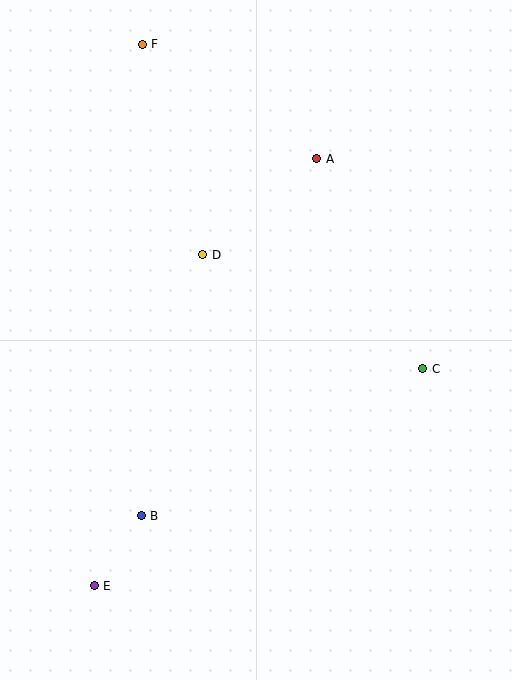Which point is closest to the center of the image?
Point D at (203, 255) is closest to the center.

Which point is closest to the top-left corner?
Point F is closest to the top-left corner.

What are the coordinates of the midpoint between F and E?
The midpoint between F and E is at (118, 315).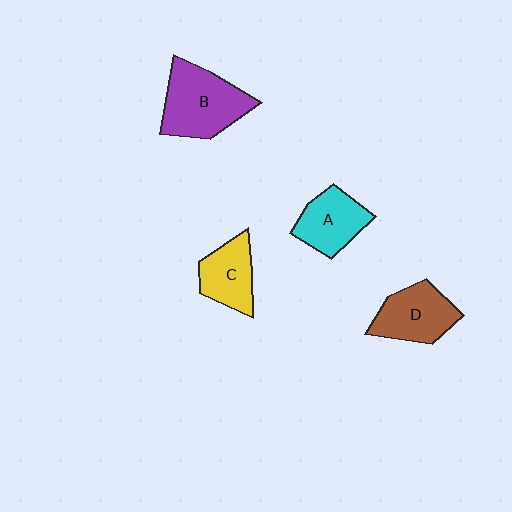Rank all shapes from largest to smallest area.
From largest to smallest: B (purple), D (brown), A (cyan), C (yellow).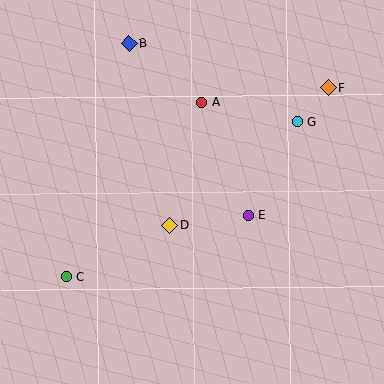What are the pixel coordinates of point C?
Point C is at (66, 277).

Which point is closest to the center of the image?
Point D at (170, 225) is closest to the center.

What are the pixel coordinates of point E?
Point E is at (248, 216).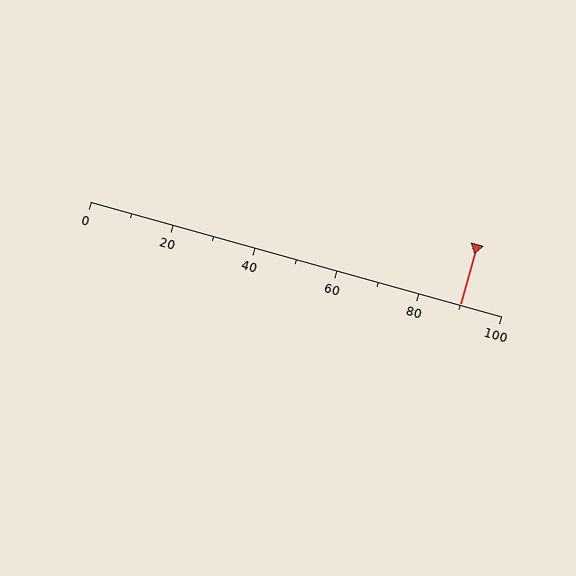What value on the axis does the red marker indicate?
The marker indicates approximately 90.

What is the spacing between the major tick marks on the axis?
The major ticks are spaced 20 apart.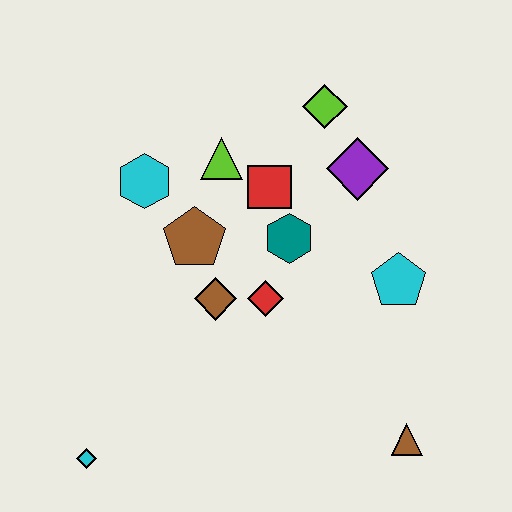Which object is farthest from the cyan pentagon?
The cyan diamond is farthest from the cyan pentagon.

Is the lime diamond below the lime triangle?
No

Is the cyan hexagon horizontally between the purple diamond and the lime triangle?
No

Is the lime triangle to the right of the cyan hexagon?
Yes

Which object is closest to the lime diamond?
The purple diamond is closest to the lime diamond.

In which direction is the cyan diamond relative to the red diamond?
The cyan diamond is to the left of the red diamond.